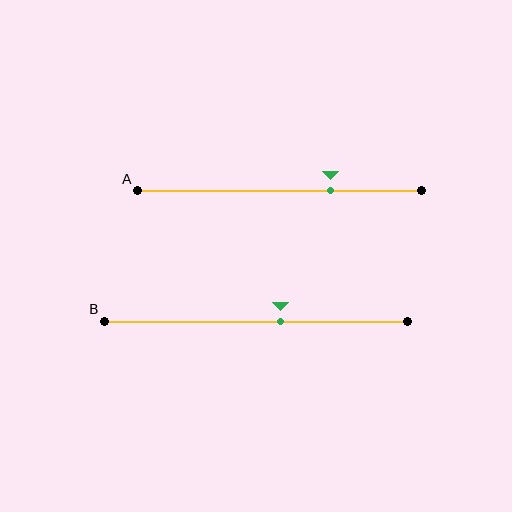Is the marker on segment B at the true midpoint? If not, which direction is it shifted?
No, the marker on segment B is shifted to the right by about 8% of the segment length.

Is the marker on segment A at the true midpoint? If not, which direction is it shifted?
No, the marker on segment A is shifted to the right by about 18% of the segment length.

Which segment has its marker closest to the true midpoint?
Segment B has its marker closest to the true midpoint.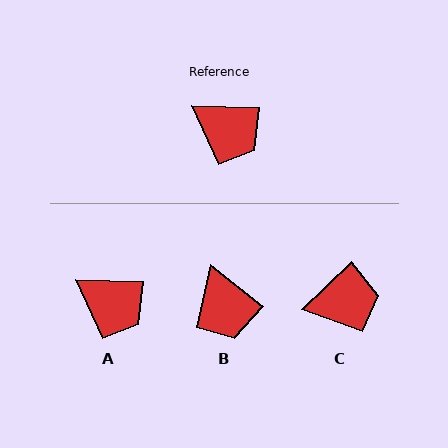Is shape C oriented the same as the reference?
No, it is off by about 45 degrees.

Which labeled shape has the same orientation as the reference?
A.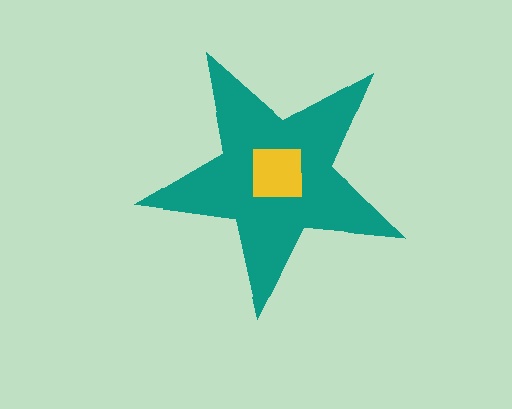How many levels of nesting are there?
2.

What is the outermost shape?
The teal star.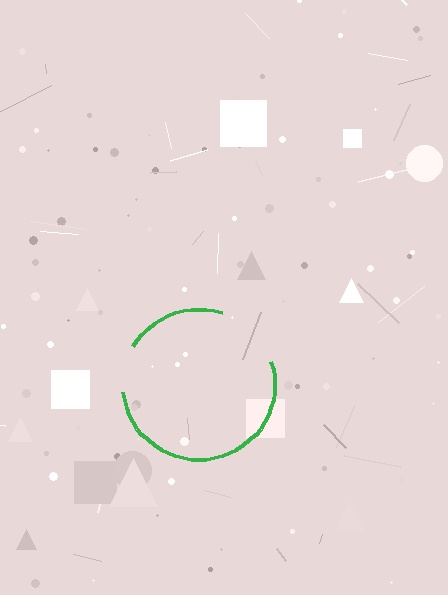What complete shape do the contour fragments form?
The contour fragments form a circle.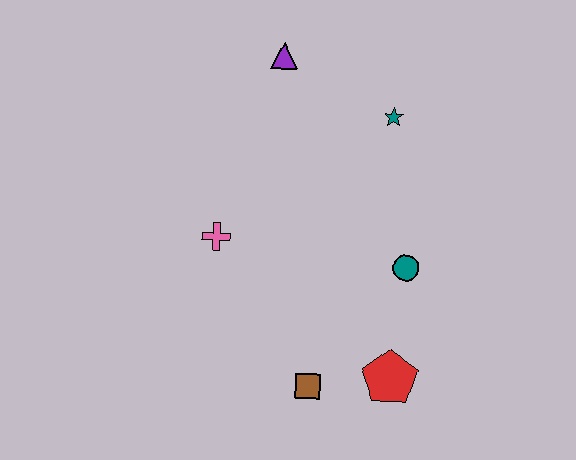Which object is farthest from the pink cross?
The red pentagon is farthest from the pink cross.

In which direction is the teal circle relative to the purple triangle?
The teal circle is below the purple triangle.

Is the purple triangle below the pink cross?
No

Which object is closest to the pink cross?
The brown square is closest to the pink cross.